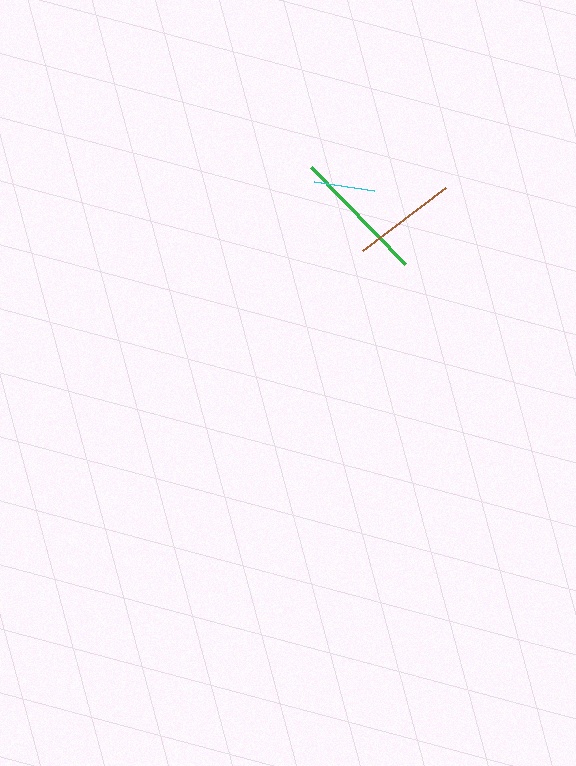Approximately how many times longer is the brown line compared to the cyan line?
The brown line is approximately 1.7 times the length of the cyan line.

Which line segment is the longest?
The green line is the longest at approximately 134 pixels.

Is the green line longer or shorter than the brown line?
The green line is longer than the brown line.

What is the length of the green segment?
The green segment is approximately 134 pixels long.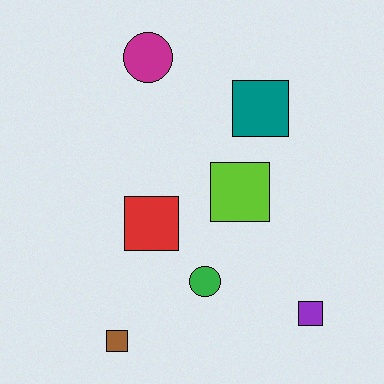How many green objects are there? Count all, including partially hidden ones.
There is 1 green object.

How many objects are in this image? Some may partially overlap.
There are 7 objects.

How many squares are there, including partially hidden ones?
There are 5 squares.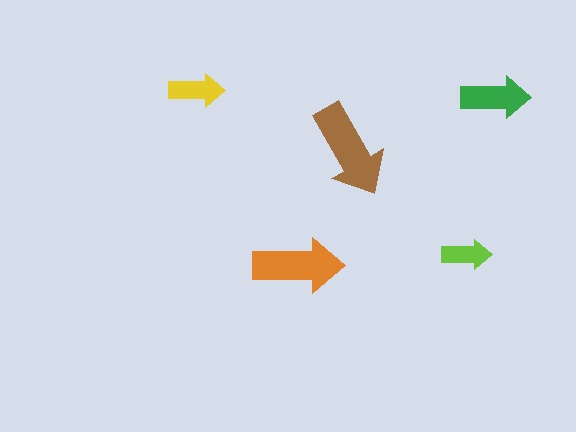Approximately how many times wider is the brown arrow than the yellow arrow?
About 1.5 times wider.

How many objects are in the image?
There are 5 objects in the image.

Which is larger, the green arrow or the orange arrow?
The orange one.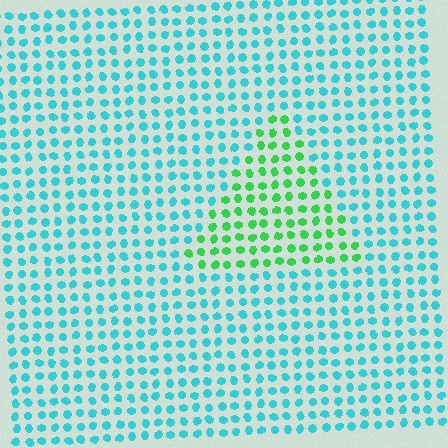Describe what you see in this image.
The image is filled with small cyan elements in a uniform arrangement. A triangle-shaped region is visible where the elements are tinted to a slightly different hue, forming a subtle color boundary.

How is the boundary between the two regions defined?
The boundary is defined purely by a slight shift in hue (about 52 degrees). Spacing, size, and orientation are identical on both sides.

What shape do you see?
I see a triangle.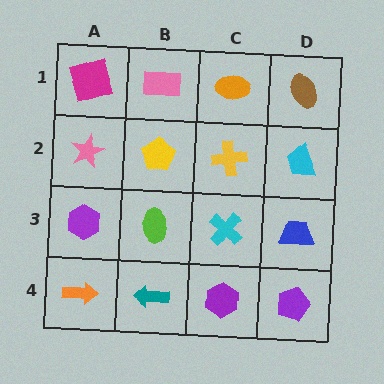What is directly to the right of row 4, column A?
A teal arrow.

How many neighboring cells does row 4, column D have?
2.